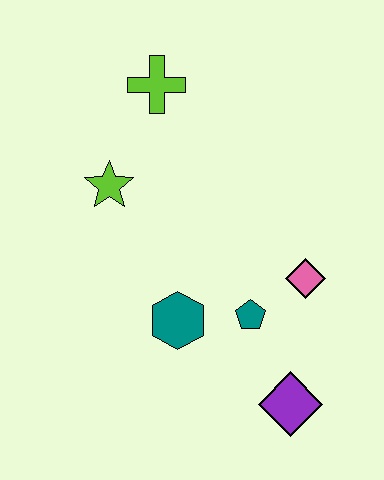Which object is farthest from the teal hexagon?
The lime cross is farthest from the teal hexagon.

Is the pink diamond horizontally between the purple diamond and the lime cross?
No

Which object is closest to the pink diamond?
The teal pentagon is closest to the pink diamond.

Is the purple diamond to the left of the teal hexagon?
No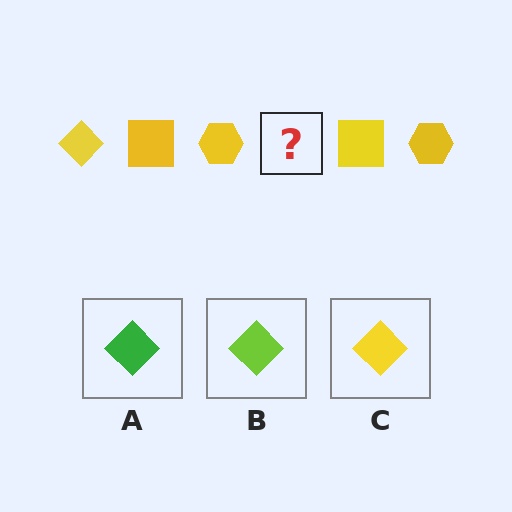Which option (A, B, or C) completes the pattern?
C.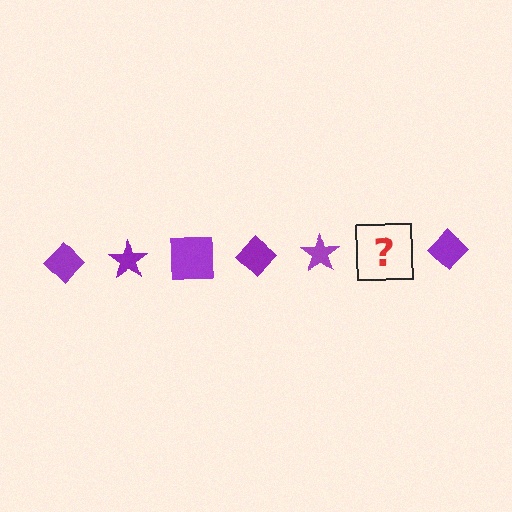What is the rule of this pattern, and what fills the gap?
The rule is that the pattern cycles through diamond, star, square shapes in purple. The gap should be filled with a purple square.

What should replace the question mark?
The question mark should be replaced with a purple square.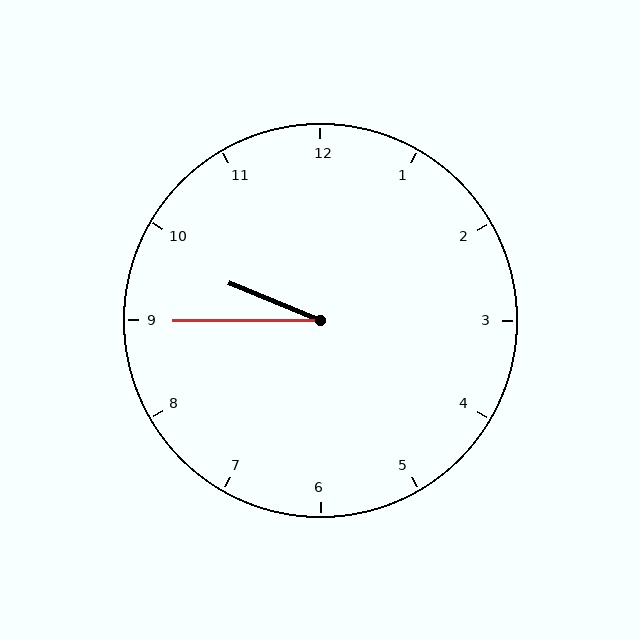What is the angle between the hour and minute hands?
Approximately 22 degrees.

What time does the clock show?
9:45.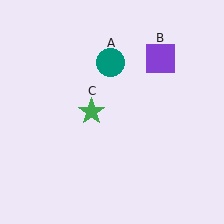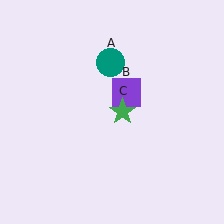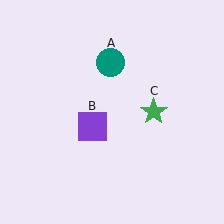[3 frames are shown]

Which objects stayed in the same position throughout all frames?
Teal circle (object A) remained stationary.